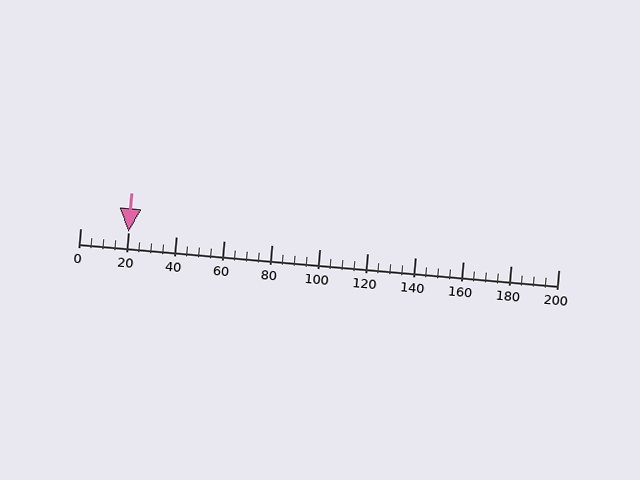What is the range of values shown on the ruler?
The ruler shows values from 0 to 200.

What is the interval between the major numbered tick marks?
The major tick marks are spaced 20 units apart.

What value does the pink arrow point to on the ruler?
The pink arrow points to approximately 20.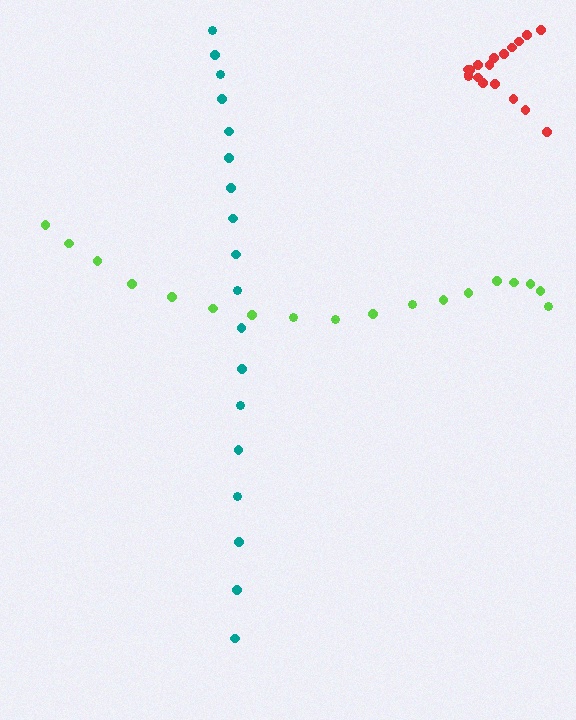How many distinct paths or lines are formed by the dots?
There are 3 distinct paths.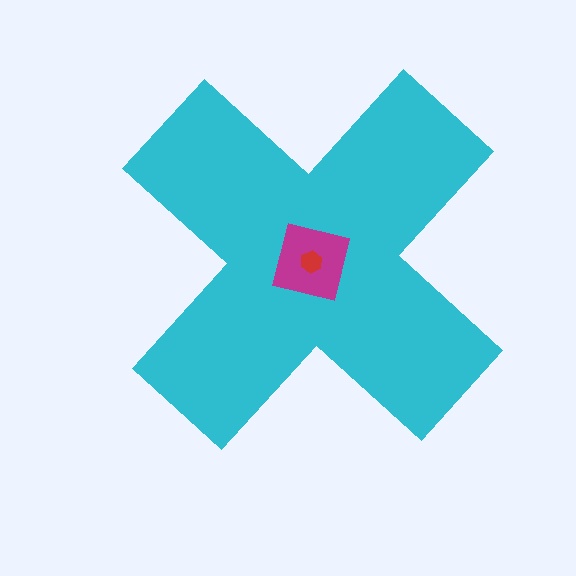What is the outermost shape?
The cyan cross.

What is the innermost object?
The red hexagon.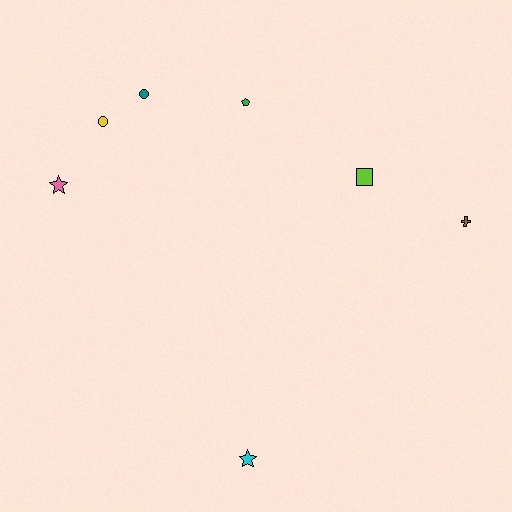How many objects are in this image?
There are 7 objects.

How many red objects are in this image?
There are no red objects.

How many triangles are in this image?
There are no triangles.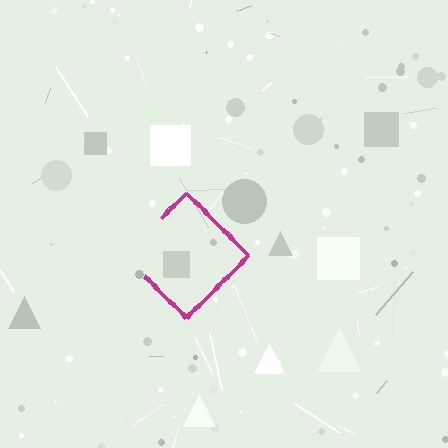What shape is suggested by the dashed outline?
The dashed outline suggests a diamond.